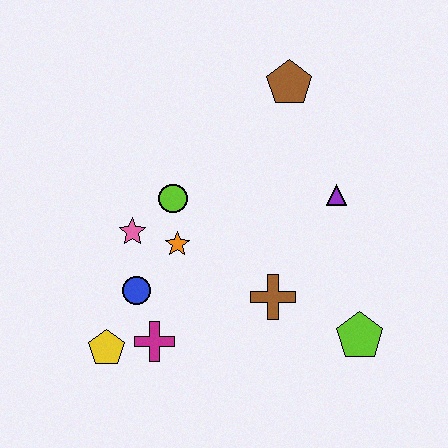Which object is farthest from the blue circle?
The brown pentagon is farthest from the blue circle.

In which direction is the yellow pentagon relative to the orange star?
The yellow pentagon is below the orange star.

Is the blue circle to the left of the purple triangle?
Yes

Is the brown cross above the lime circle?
No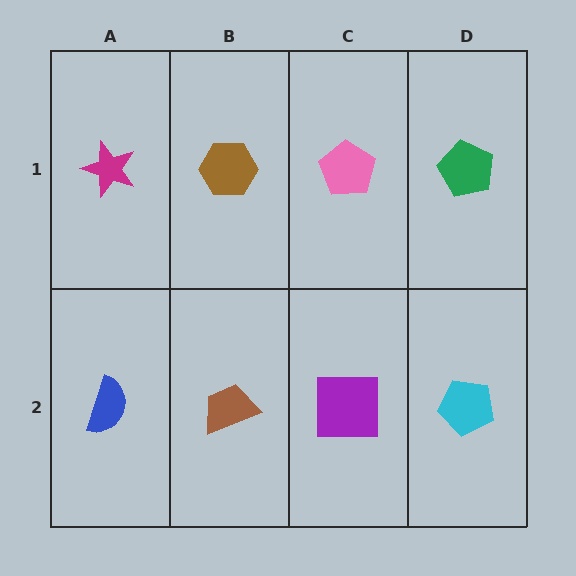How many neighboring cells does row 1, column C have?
3.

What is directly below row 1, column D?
A cyan pentagon.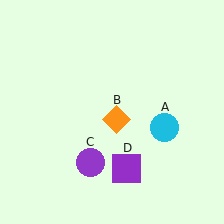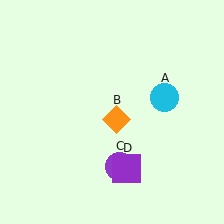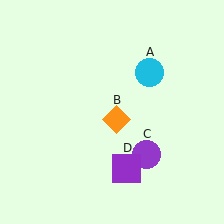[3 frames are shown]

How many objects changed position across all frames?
2 objects changed position: cyan circle (object A), purple circle (object C).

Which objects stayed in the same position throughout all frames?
Orange diamond (object B) and purple square (object D) remained stationary.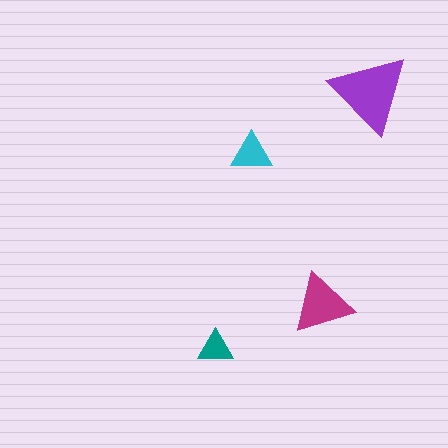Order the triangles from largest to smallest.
the purple one, the magenta one, the cyan one, the teal one.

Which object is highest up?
The purple triangle is topmost.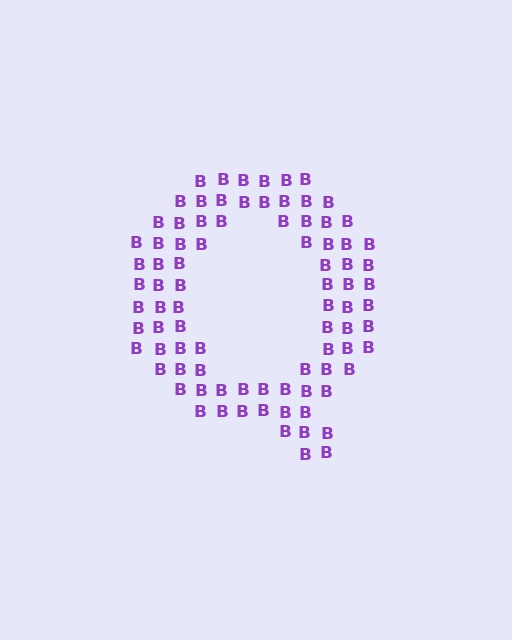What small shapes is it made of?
It is made of small letter B's.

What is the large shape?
The large shape is the letter Q.